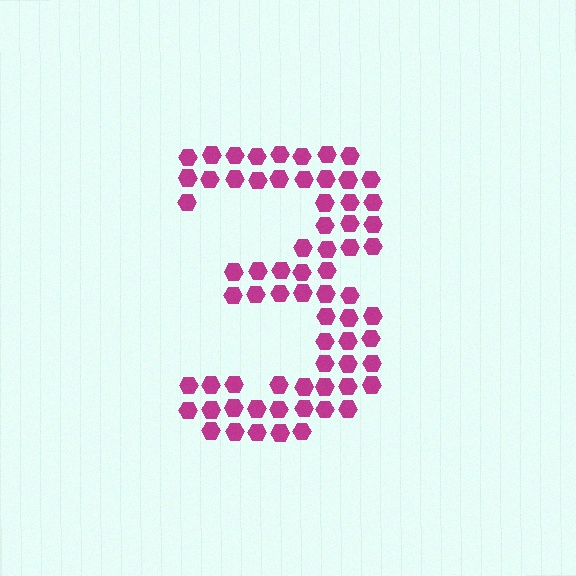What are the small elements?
The small elements are hexagons.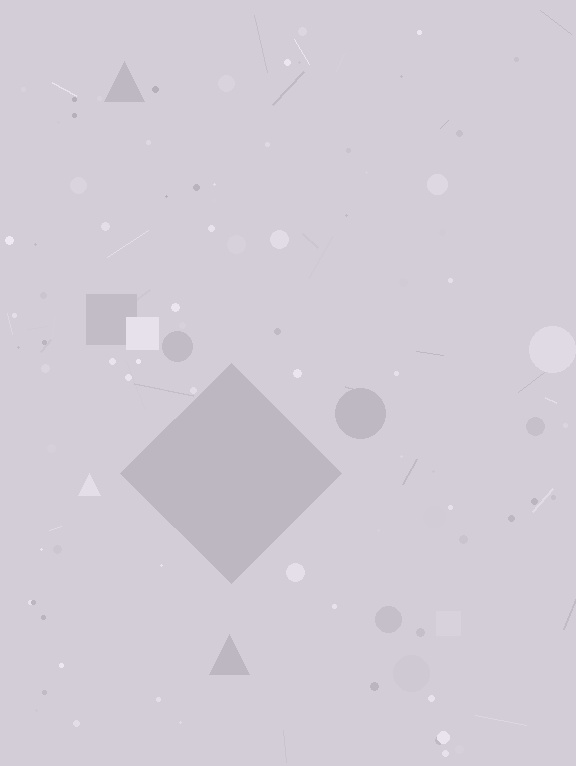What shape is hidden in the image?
A diamond is hidden in the image.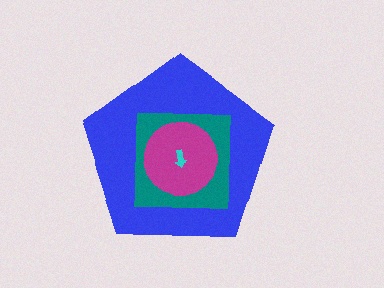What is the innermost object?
The cyan arrow.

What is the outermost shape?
The blue pentagon.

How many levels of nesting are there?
4.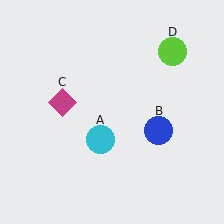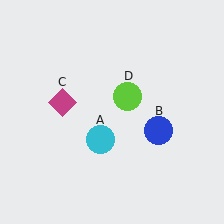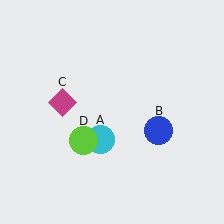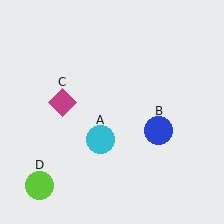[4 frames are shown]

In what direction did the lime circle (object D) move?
The lime circle (object D) moved down and to the left.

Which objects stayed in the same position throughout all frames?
Cyan circle (object A) and blue circle (object B) and magenta diamond (object C) remained stationary.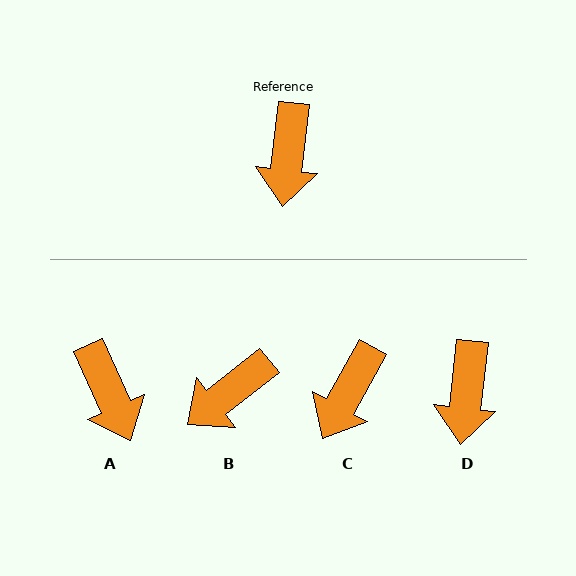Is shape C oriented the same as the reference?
No, it is off by about 23 degrees.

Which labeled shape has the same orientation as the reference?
D.